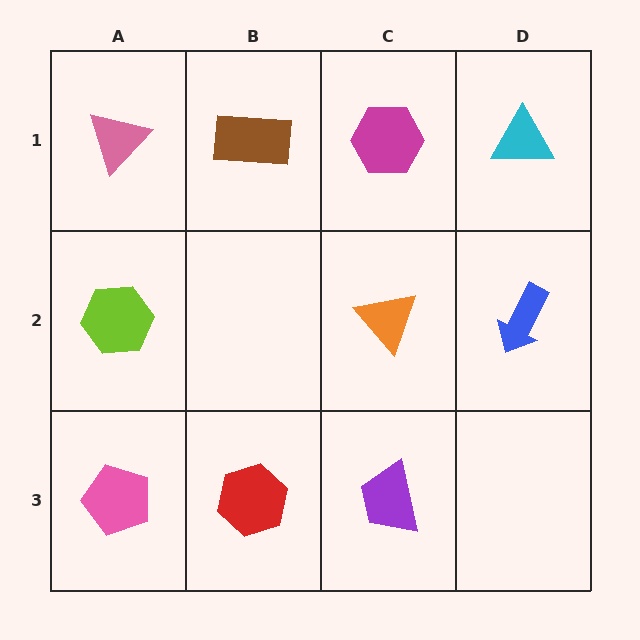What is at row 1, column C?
A magenta hexagon.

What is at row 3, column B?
A red hexagon.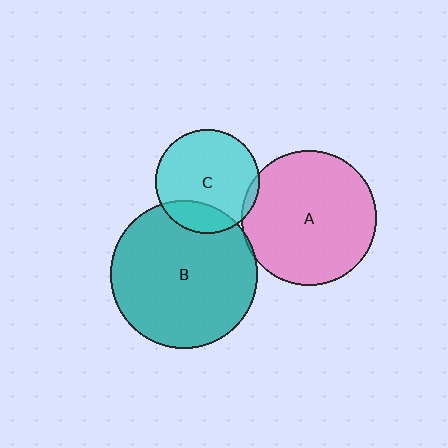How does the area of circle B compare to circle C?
Approximately 2.0 times.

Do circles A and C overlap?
Yes.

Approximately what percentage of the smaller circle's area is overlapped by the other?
Approximately 5%.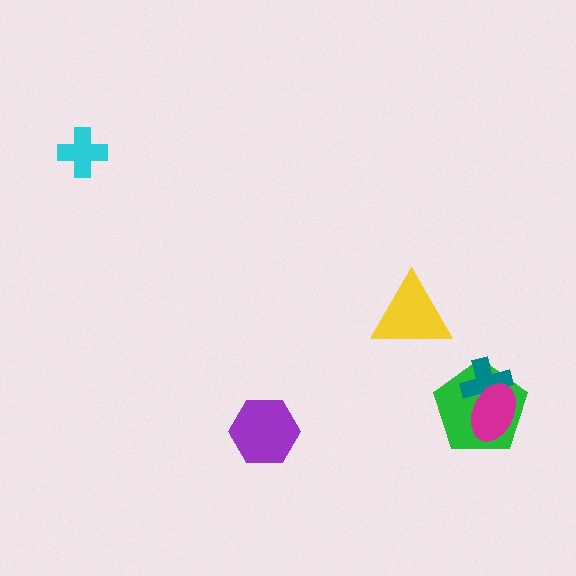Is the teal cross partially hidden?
Yes, it is partially covered by another shape.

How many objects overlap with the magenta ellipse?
2 objects overlap with the magenta ellipse.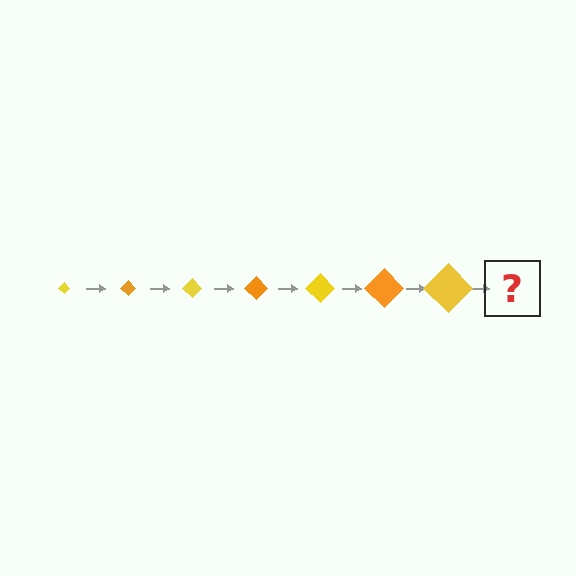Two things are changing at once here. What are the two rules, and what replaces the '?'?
The two rules are that the diamond grows larger each step and the color cycles through yellow and orange. The '?' should be an orange diamond, larger than the previous one.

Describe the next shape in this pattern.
It should be an orange diamond, larger than the previous one.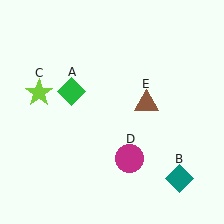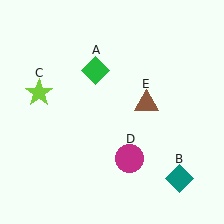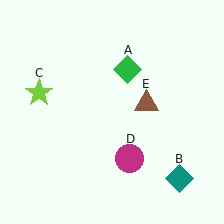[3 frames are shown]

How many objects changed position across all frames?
1 object changed position: green diamond (object A).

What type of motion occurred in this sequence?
The green diamond (object A) rotated clockwise around the center of the scene.